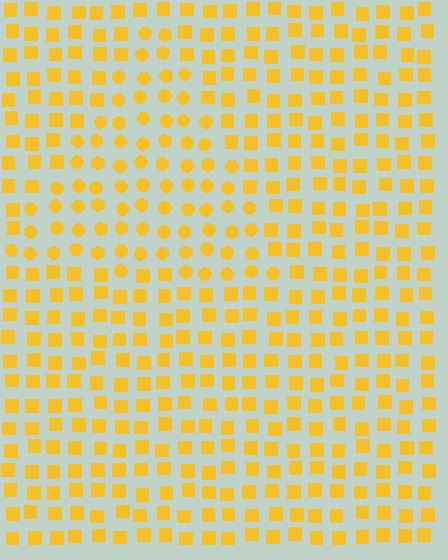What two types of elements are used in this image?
The image uses circles inside the triangle region and squares outside it.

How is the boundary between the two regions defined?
The boundary is defined by a change in element shape: circles inside vs. squares outside. All elements share the same color and spacing.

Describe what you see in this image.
The image is filled with small yellow elements arranged in a uniform grid. A triangle-shaped region contains circles, while the surrounding area contains squares. The boundary is defined purely by the change in element shape.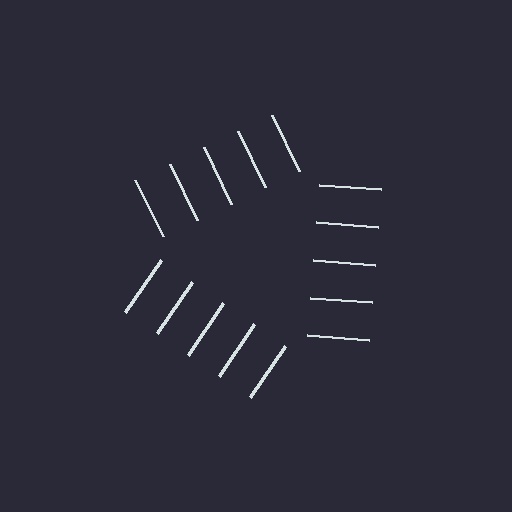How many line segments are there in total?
15 — 5 along each of the 3 edges.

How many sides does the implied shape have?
3 sides — the line-ends trace a triangle.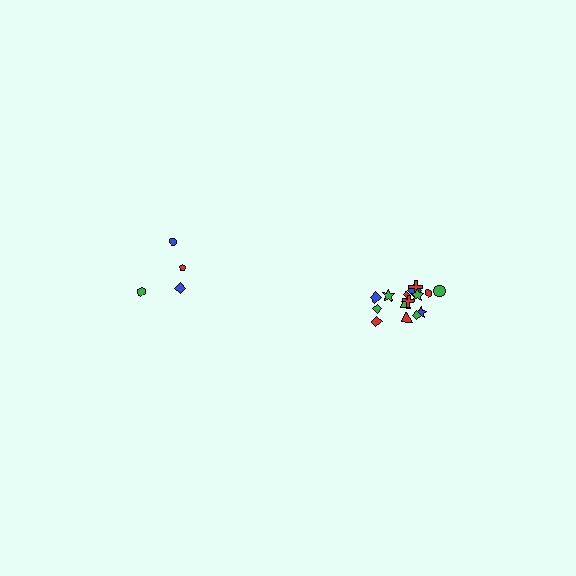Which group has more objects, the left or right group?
The right group.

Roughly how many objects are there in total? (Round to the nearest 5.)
Roughly 20 objects in total.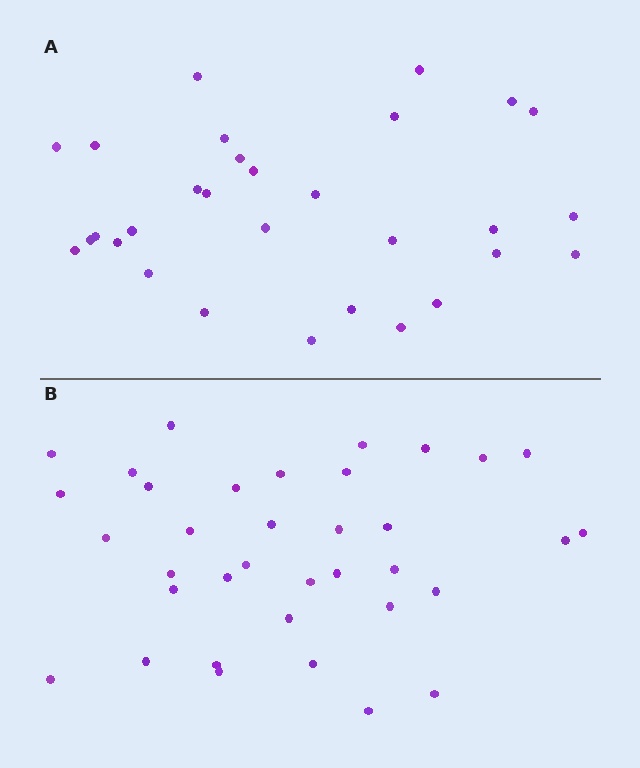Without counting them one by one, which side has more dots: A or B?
Region B (the bottom region) has more dots.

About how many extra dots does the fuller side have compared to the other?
Region B has about 6 more dots than region A.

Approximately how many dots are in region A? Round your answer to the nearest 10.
About 30 dots.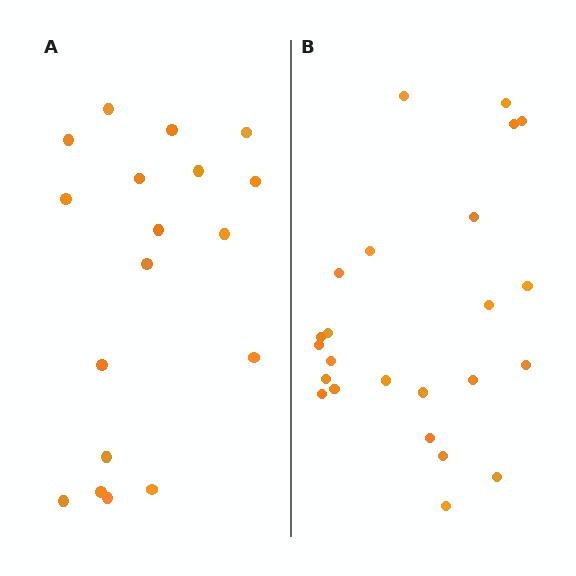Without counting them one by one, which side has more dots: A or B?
Region B (the right region) has more dots.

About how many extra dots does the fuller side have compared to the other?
Region B has about 6 more dots than region A.